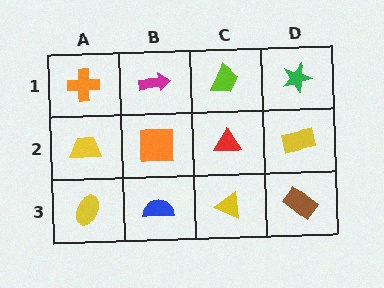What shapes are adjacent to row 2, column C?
A lime trapezoid (row 1, column C), a yellow triangle (row 3, column C), an orange square (row 2, column B), a yellow rectangle (row 2, column D).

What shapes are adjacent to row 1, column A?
A yellow trapezoid (row 2, column A), a magenta arrow (row 1, column B).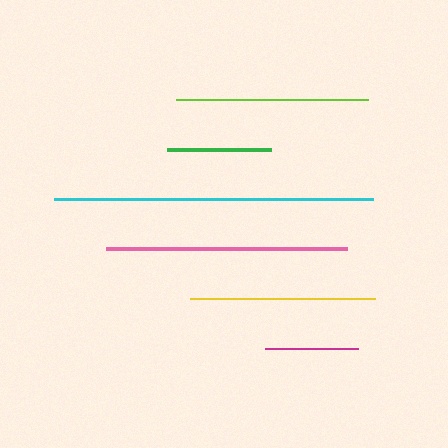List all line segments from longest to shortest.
From longest to shortest: cyan, pink, lime, yellow, green, magenta.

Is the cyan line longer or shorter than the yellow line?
The cyan line is longer than the yellow line.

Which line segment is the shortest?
The magenta line is the shortest at approximately 94 pixels.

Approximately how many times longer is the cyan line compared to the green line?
The cyan line is approximately 3.1 times the length of the green line.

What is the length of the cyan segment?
The cyan segment is approximately 319 pixels long.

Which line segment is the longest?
The cyan line is the longest at approximately 319 pixels.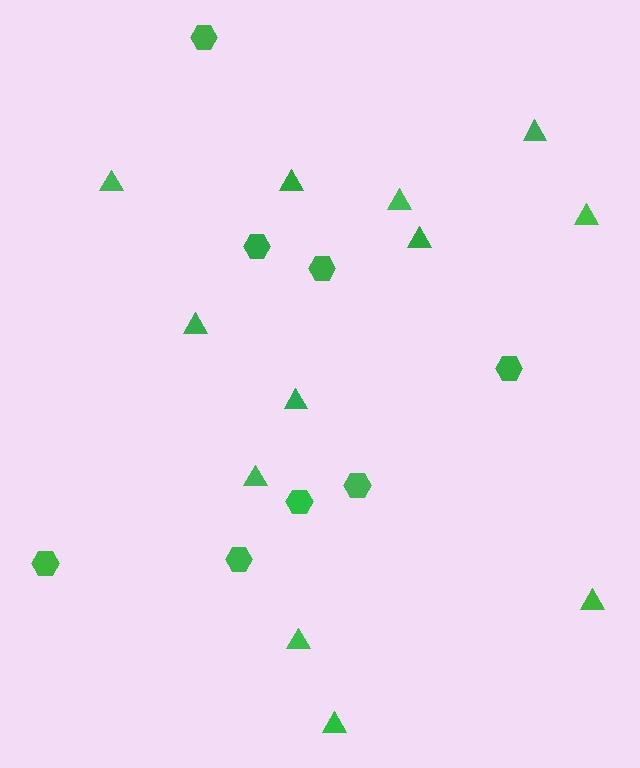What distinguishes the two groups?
There are 2 groups: one group of hexagons (8) and one group of triangles (12).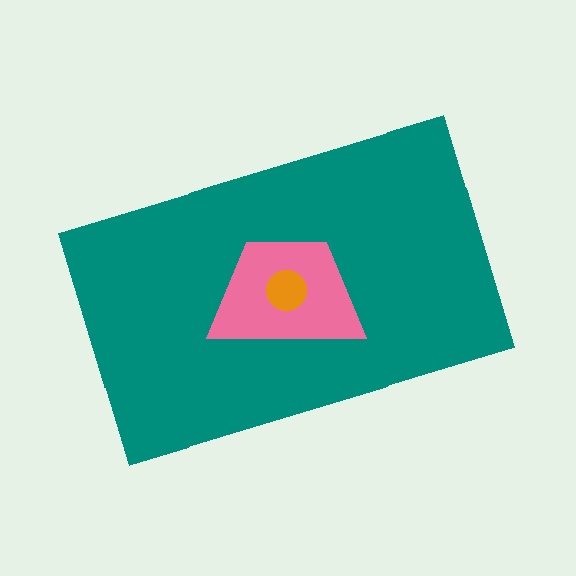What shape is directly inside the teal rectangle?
The pink trapezoid.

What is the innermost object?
The orange circle.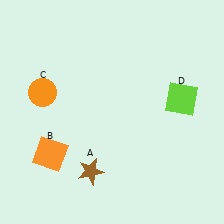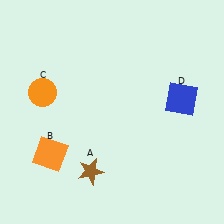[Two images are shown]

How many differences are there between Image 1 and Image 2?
There is 1 difference between the two images.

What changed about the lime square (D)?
In Image 1, D is lime. In Image 2, it changed to blue.